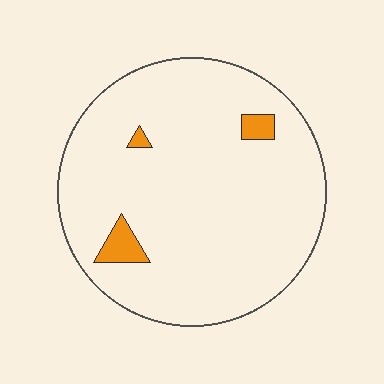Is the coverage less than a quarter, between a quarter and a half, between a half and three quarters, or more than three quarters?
Less than a quarter.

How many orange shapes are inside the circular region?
3.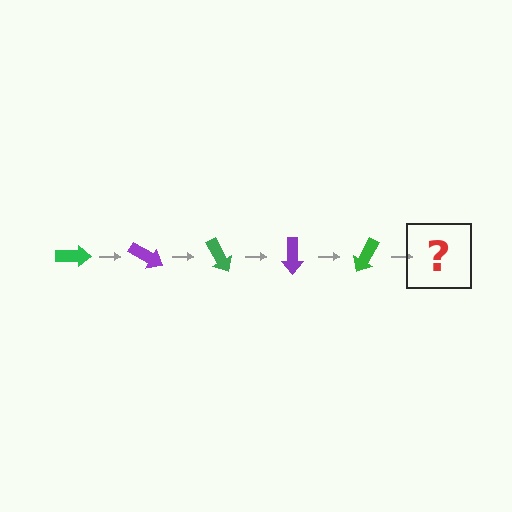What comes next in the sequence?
The next element should be a purple arrow, rotated 150 degrees from the start.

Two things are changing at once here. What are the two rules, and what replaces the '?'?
The two rules are that it rotates 30 degrees each step and the color cycles through green and purple. The '?' should be a purple arrow, rotated 150 degrees from the start.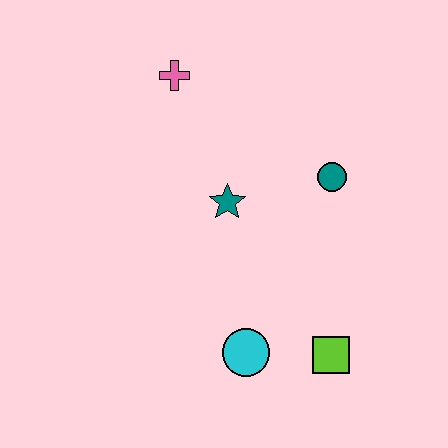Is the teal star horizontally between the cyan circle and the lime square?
No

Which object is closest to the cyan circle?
The lime square is closest to the cyan circle.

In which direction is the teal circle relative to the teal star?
The teal circle is to the right of the teal star.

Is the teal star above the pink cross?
No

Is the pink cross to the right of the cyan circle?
No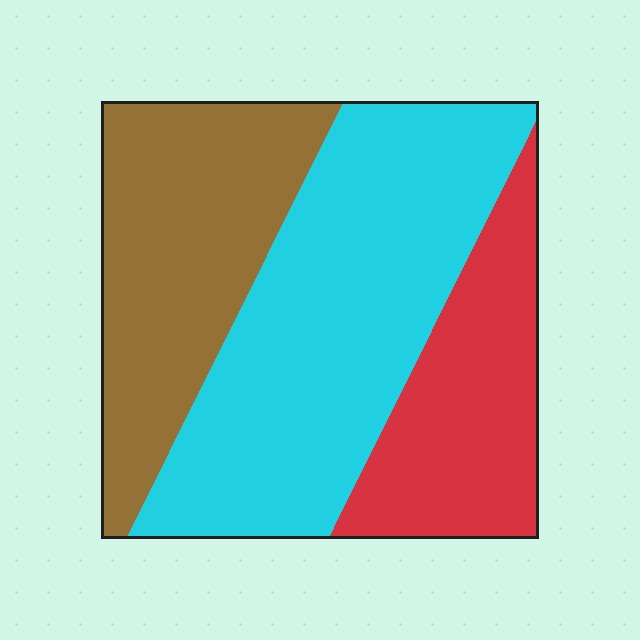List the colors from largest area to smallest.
From largest to smallest: cyan, brown, red.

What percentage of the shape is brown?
Brown covers roughly 30% of the shape.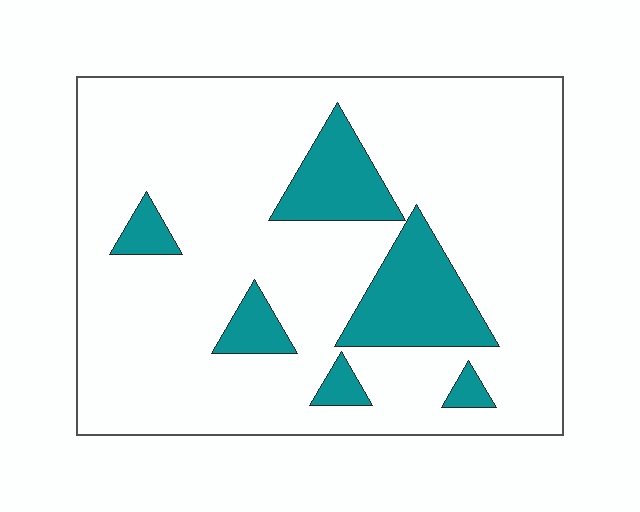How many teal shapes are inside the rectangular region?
6.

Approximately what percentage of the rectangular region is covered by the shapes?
Approximately 15%.